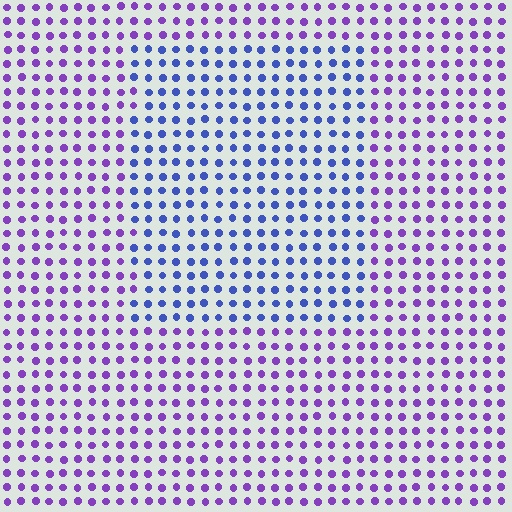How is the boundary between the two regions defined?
The boundary is defined purely by a slight shift in hue (about 44 degrees). Spacing, size, and orientation are identical on both sides.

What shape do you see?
I see a rectangle.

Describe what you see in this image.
The image is filled with small purple elements in a uniform arrangement. A rectangle-shaped region is visible where the elements are tinted to a slightly different hue, forming a subtle color boundary.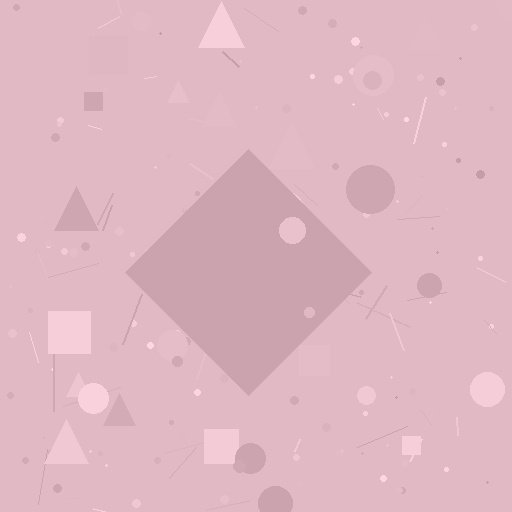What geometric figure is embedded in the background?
A diamond is embedded in the background.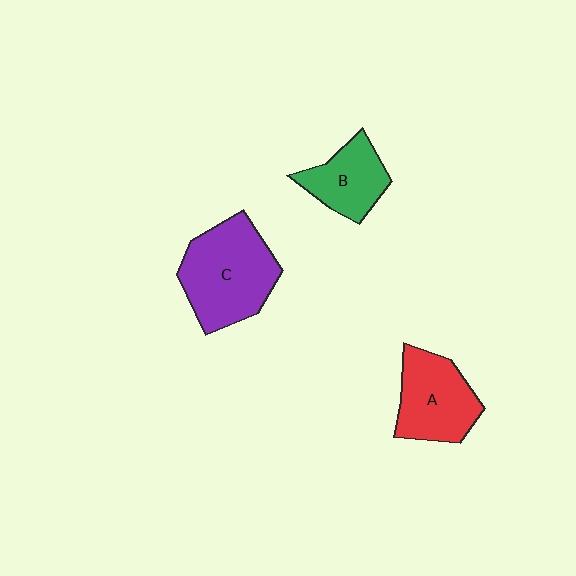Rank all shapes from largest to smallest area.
From largest to smallest: C (purple), A (red), B (green).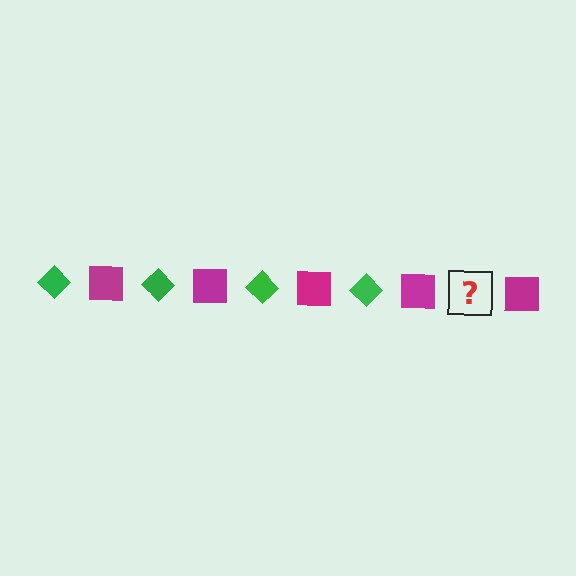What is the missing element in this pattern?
The missing element is a green diamond.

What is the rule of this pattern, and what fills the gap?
The rule is that the pattern alternates between green diamond and magenta square. The gap should be filled with a green diamond.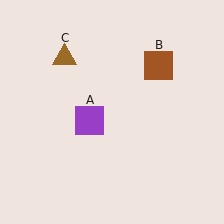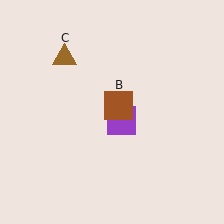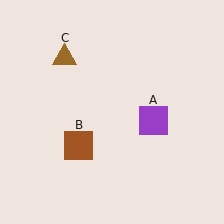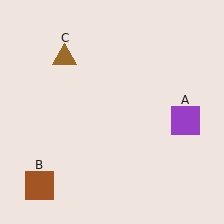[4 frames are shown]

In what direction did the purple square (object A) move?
The purple square (object A) moved right.